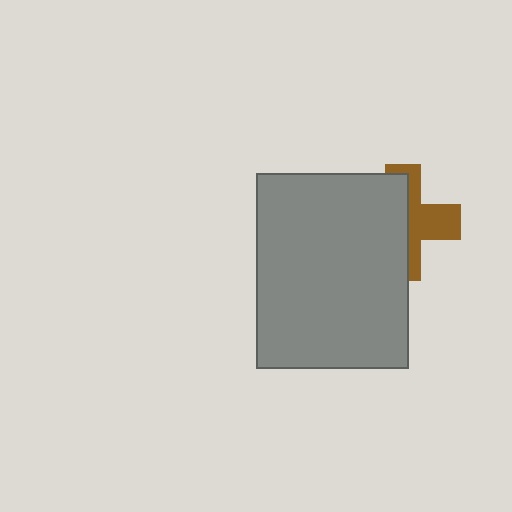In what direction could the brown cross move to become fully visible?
The brown cross could move right. That would shift it out from behind the gray rectangle entirely.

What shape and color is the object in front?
The object in front is a gray rectangle.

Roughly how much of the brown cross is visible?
A small part of it is visible (roughly 43%).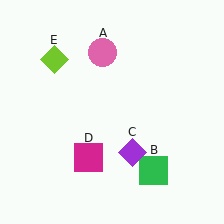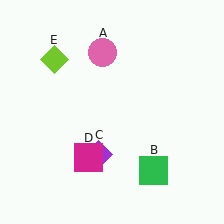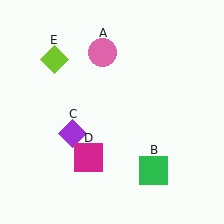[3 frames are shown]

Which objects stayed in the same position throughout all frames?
Pink circle (object A) and green square (object B) and magenta square (object D) and lime diamond (object E) remained stationary.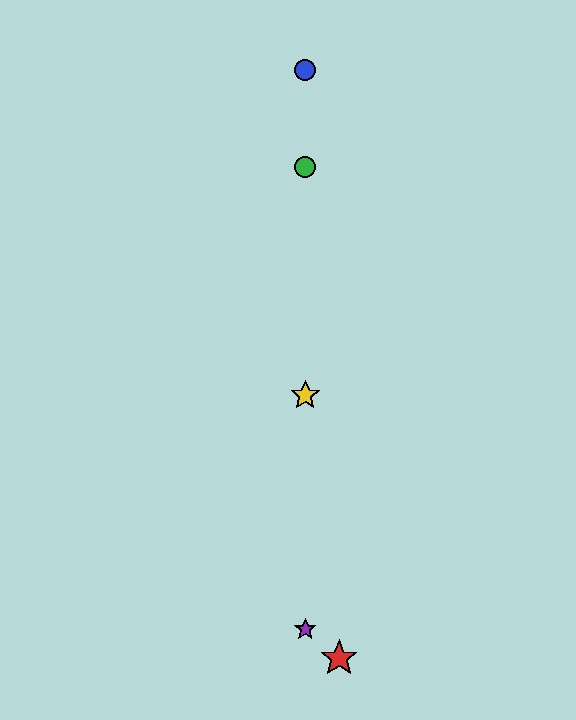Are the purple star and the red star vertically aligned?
No, the purple star is at x≈305 and the red star is at x≈339.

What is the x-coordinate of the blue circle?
The blue circle is at x≈305.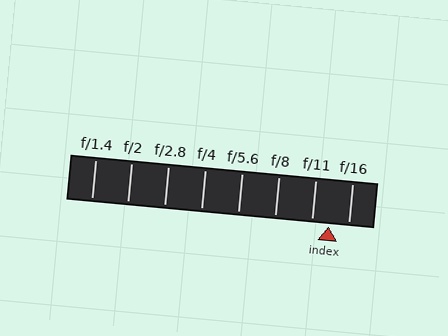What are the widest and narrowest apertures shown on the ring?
The widest aperture shown is f/1.4 and the narrowest is f/16.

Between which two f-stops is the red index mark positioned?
The index mark is between f/11 and f/16.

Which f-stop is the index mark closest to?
The index mark is closest to f/11.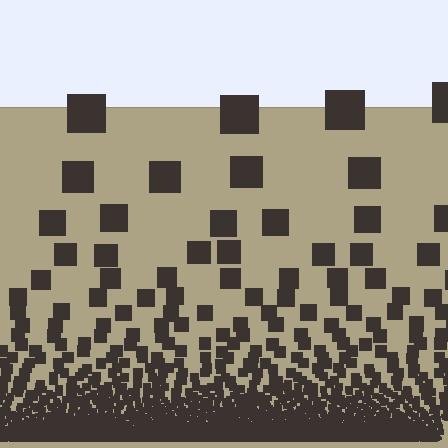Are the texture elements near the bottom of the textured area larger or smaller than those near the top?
Smaller. The gradient is inverted — elements near the bottom are smaller and denser.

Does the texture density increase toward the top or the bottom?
Density increases toward the bottom.